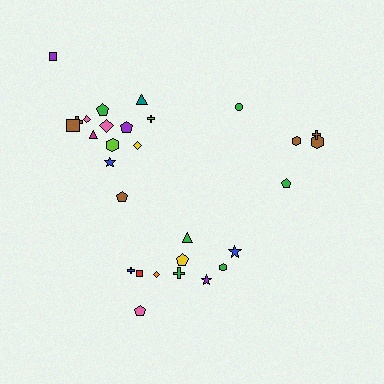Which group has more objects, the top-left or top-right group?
The top-left group.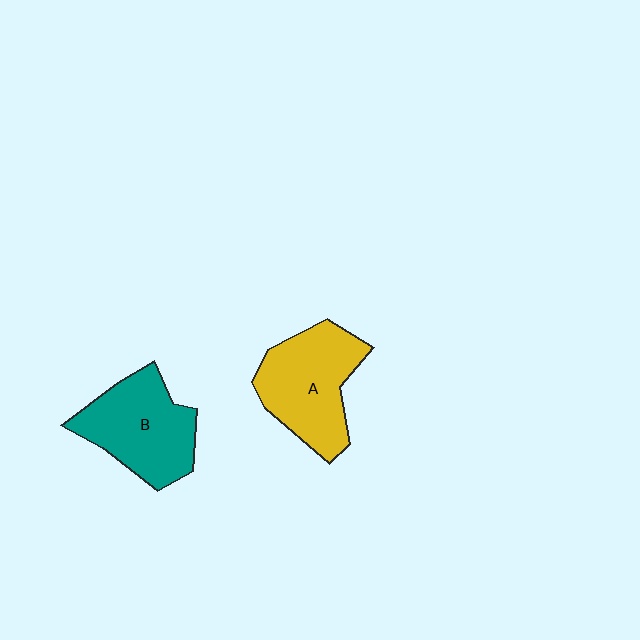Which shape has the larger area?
Shape A (yellow).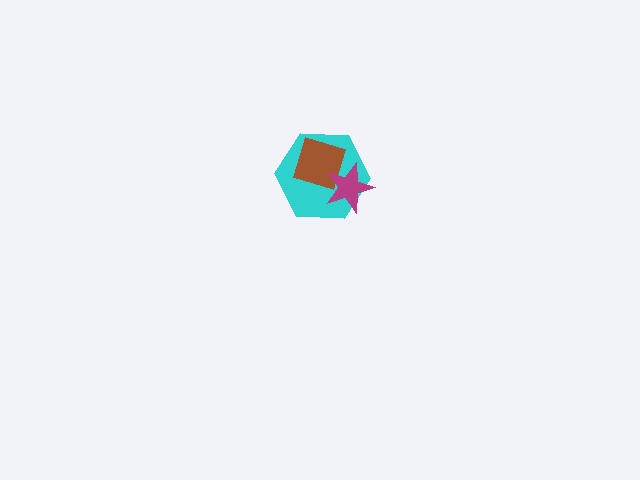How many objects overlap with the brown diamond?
2 objects overlap with the brown diamond.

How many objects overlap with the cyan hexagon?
2 objects overlap with the cyan hexagon.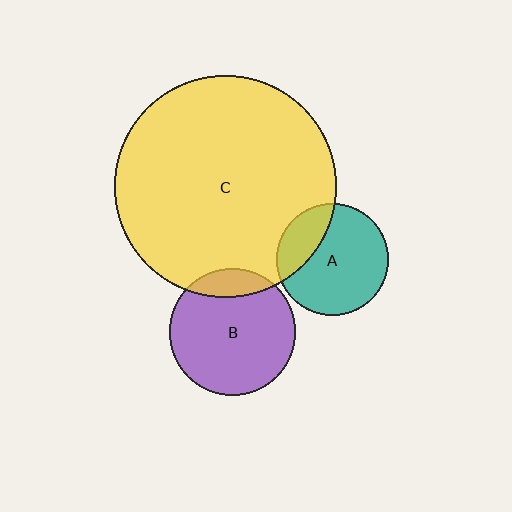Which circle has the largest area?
Circle C (yellow).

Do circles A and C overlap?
Yes.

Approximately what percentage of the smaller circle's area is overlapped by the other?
Approximately 25%.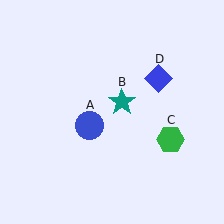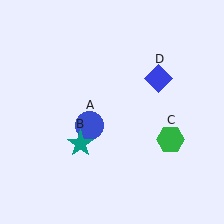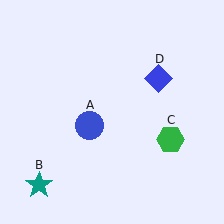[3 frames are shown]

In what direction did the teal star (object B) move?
The teal star (object B) moved down and to the left.